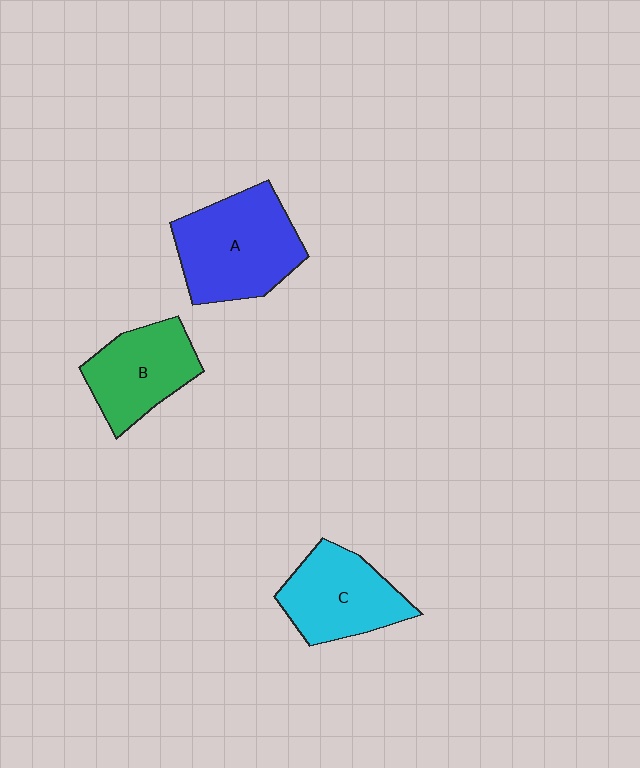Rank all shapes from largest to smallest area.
From largest to smallest: A (blue), C (cyan), B (green).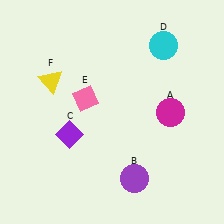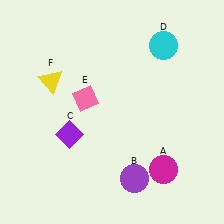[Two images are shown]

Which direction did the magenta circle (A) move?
The magenta circle (A) moved down.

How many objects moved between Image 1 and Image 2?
1 object moved between the two images.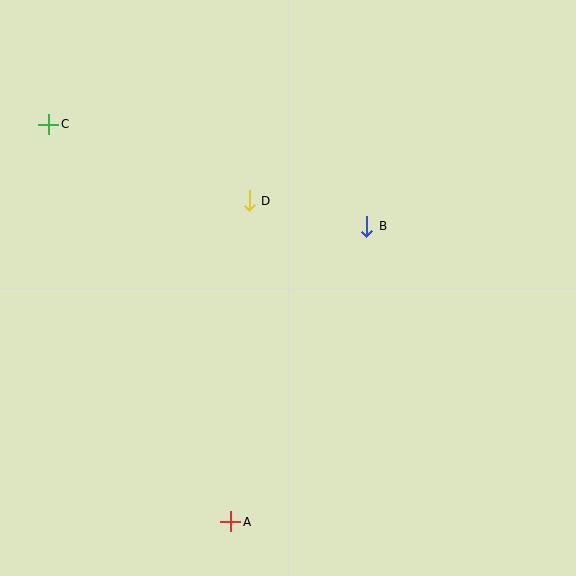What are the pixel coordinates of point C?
Point C is at (49, 124).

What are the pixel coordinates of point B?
Point B is at (367, 226).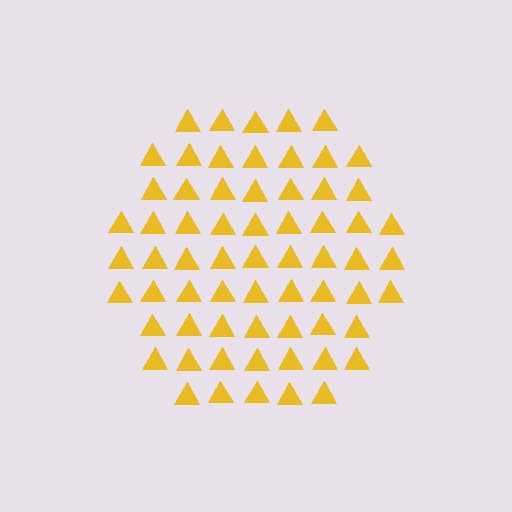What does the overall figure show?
The overall figure shows a hexagon.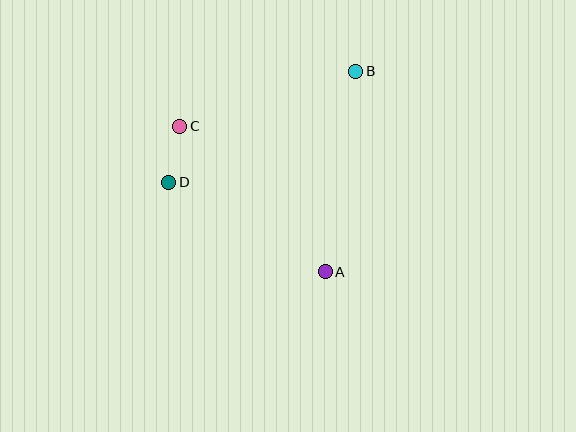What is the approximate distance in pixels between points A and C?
The distance between A and C is approximately 206 pixels.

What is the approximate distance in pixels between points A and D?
The distance between A and D is approximately 180 pixels.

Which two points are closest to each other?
Points C and D are closest to each other.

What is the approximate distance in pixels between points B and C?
The distance between B and C is approximately 184 pixels.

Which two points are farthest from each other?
Points B and D are farthest from each other.